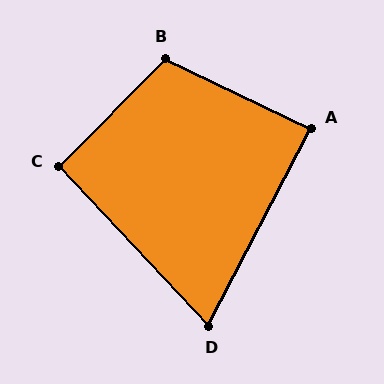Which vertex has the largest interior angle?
B, at approximately 109 degrees.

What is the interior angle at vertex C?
Approximately 92 degrees (approximately right).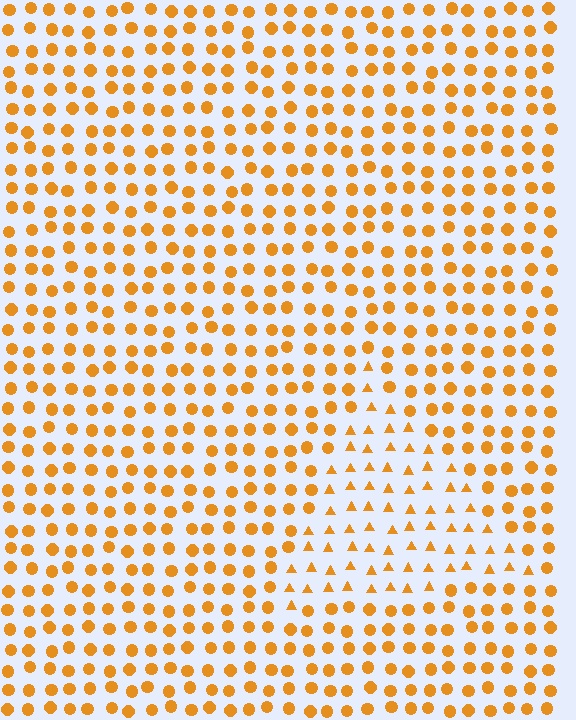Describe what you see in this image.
The image is filled with small orange elements arranged in a uniform grid. A triangle-shaped region contains triangles, while the surrounding area contains circles. The boundary is defined purely by the change in element shape.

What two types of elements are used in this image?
The image uses triangles inside the triangle region and circles outside it.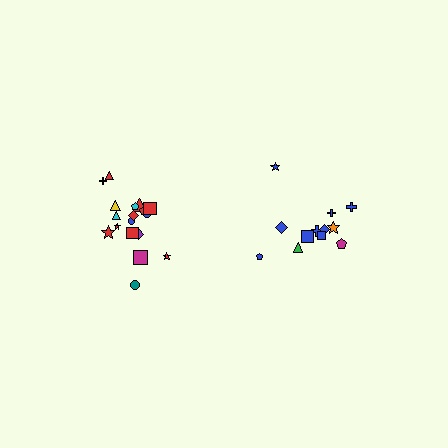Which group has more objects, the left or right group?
The left group.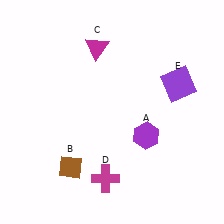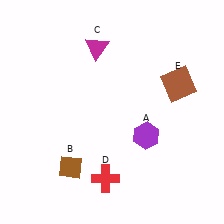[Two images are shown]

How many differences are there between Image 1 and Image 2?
There are 2 differences between the two images.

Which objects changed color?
D changed from magenta to red. E changed from purple to brown.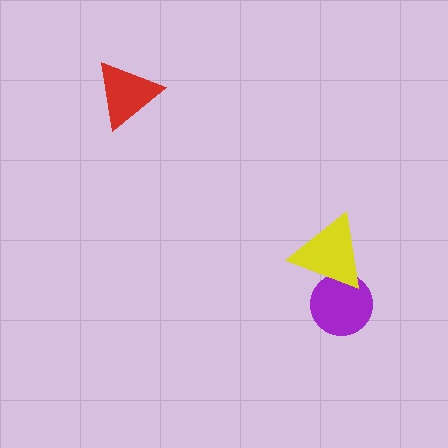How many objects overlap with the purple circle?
1 object overlaps with the purple circle.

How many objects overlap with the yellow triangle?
1 object overlaps with the yellow triangle.